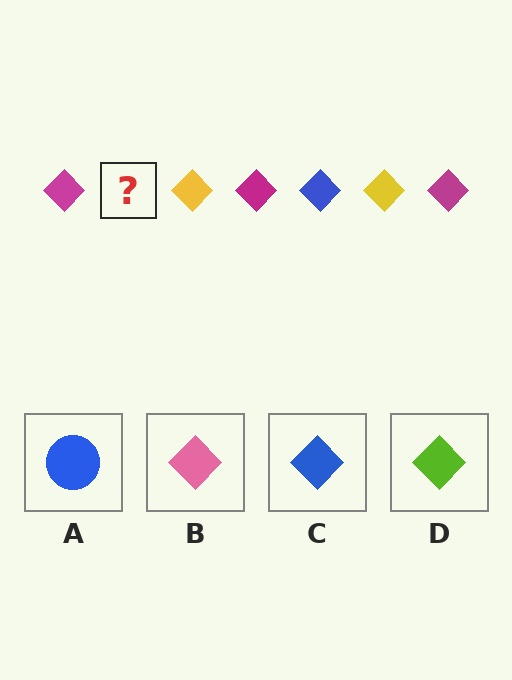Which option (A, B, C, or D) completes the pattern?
C.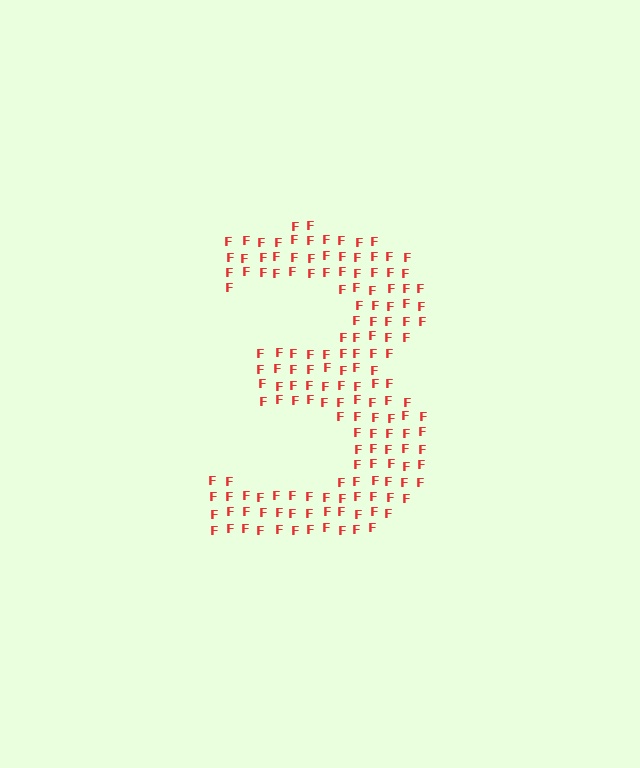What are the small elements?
The small elements are letter F's.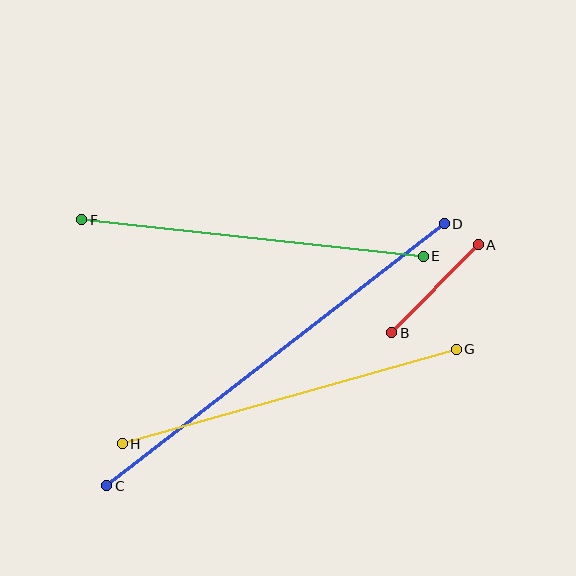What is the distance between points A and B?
The distance is approximately 123 pixels.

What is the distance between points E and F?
The distance is approximately 343 pixels.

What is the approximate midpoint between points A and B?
The midpoint is at approximately (435, 289) pixels.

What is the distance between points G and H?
The distance is approximately 347 pixels.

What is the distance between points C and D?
The distance is approximately 427 pixels.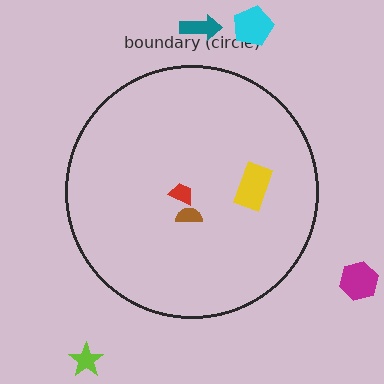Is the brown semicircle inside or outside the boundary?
Inside.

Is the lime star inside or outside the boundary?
Outside.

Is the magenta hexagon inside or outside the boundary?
Outside.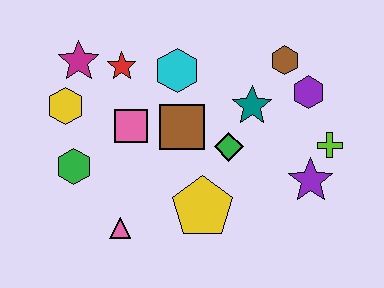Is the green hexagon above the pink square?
No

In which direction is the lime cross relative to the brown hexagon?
The lime cross is below the brown hexagon.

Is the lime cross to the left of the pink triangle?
No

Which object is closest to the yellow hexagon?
The magenta star is closest to the yellow hexagon.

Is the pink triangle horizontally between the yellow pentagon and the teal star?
No